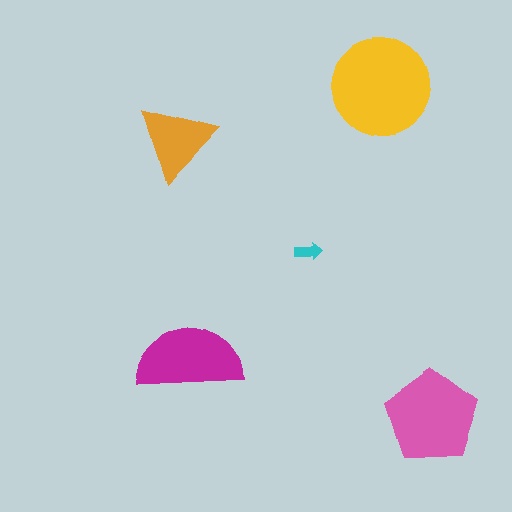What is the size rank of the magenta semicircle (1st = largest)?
3rd.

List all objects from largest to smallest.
The yellow circle, the pink pentagon, the magenta semicircle, the orange triangle, the cyan arrow.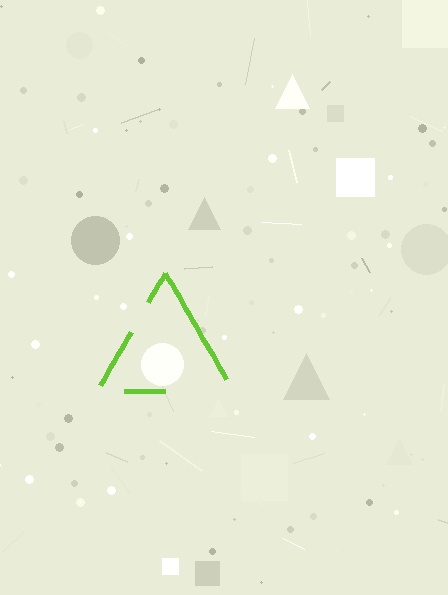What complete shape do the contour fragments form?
The contour fragments form a triangle.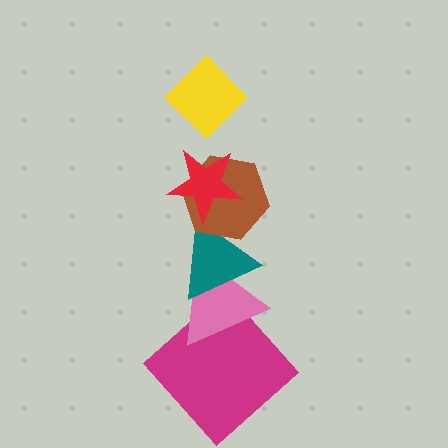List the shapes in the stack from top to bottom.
From top to bottom: the yellow diamond, the red star, the brown hexagon, the teal triangle, the pink triangle, the magenta diamond.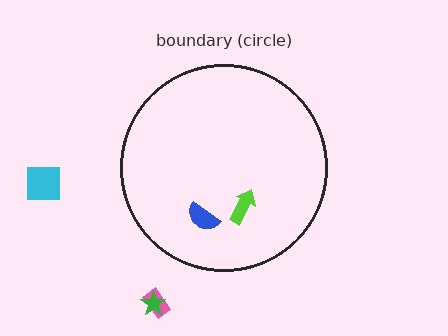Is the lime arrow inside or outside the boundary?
Inside.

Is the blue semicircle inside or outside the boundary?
Inside.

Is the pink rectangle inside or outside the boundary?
Outside.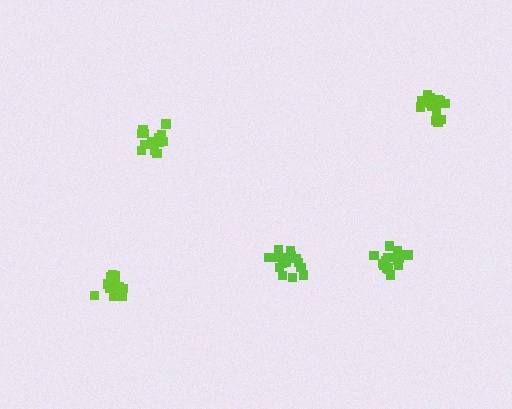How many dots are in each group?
Group 1: 15 dots, Group 2: 17 dots, Group 3: 17 dots, Group 4: 17 dots, Group 5: 16 dots (82 total).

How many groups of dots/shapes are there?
There are 5 groups.